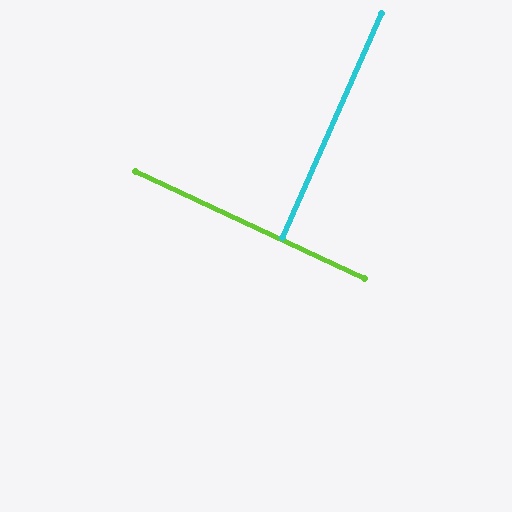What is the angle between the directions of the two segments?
Approximately 89 degrees.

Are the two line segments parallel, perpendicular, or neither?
Perpendicular — they meet at approximately 89°.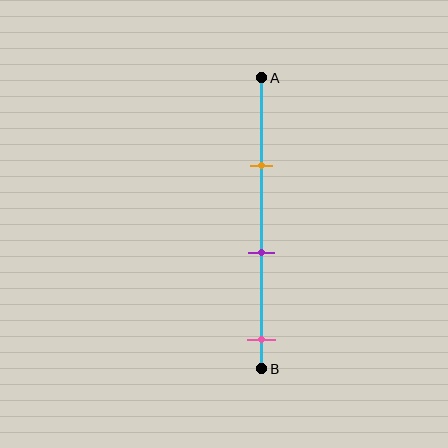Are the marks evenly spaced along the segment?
Yes, the marks are approximately evenly spaced.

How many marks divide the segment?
There are 3 marks dividing the segment.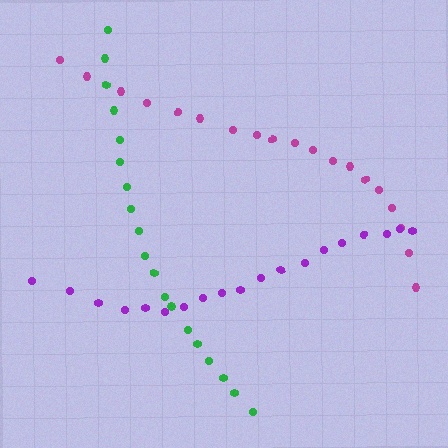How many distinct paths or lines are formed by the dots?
There are 3 distinct paths.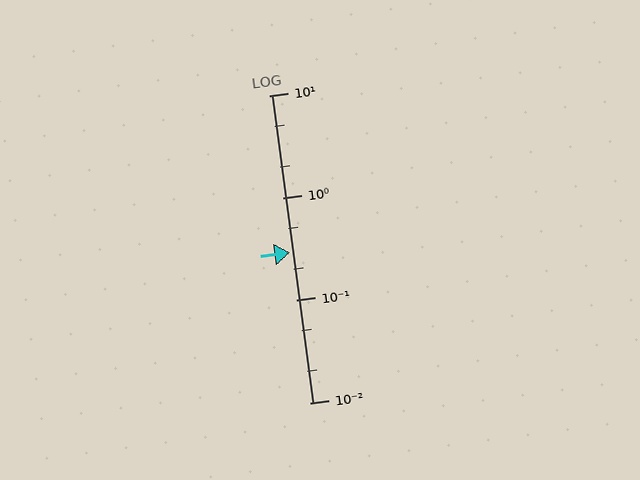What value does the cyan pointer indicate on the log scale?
The pointer indicates approximately 0.29.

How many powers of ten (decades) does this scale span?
The scale spans 3 decades, from 0.01 to 10.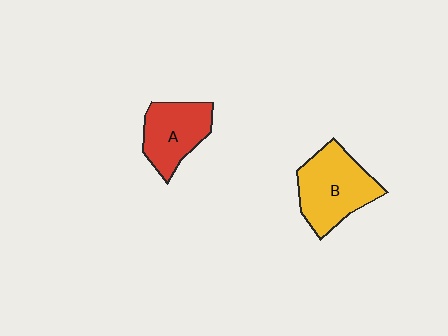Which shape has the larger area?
Shape B (yellow).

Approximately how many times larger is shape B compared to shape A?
Approximately 1.3 times.